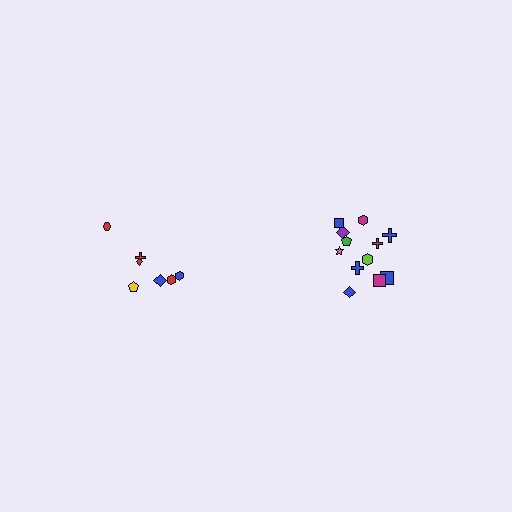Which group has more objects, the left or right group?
The right group.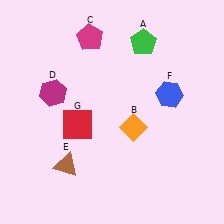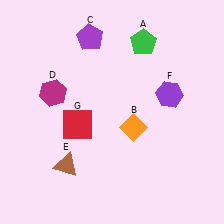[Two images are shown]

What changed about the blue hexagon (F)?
In Image 1, F is blue. In Image 2, it changed to purple.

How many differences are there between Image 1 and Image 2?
There are 2 differences between the two images.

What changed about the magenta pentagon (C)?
In Image 1, C is magenta. In Image 2, it changed to purple.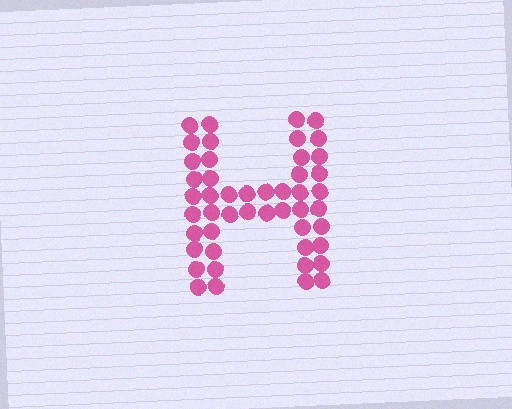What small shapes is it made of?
It is made of small circles.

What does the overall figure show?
The overall figure shows the letter H.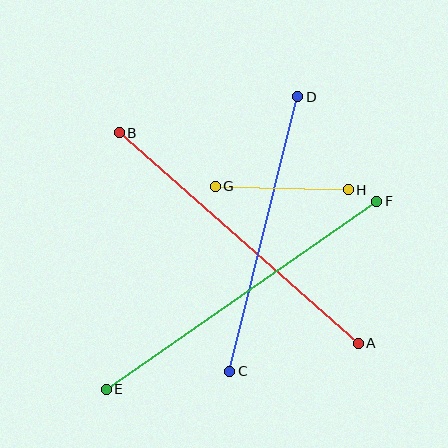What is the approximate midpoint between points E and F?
The midpoint is at approximately (241, 295) pixels.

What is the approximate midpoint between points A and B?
The midpoint is at approximately (239, 238) pixels.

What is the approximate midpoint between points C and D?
The midpoint is at approximately (264, 234) pixels.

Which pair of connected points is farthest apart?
Points E and F are farthest apart.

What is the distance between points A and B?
The distance is approximately 319 pixels.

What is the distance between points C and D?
The distance is approximately 283 pixels.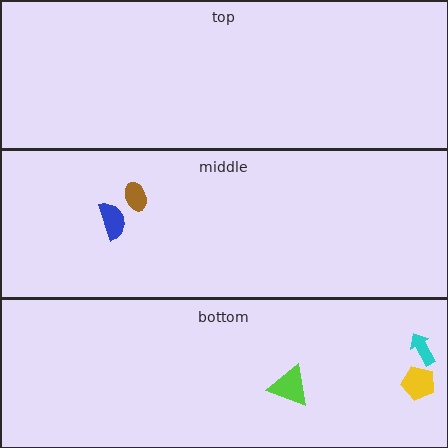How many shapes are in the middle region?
2.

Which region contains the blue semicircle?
The middle region.